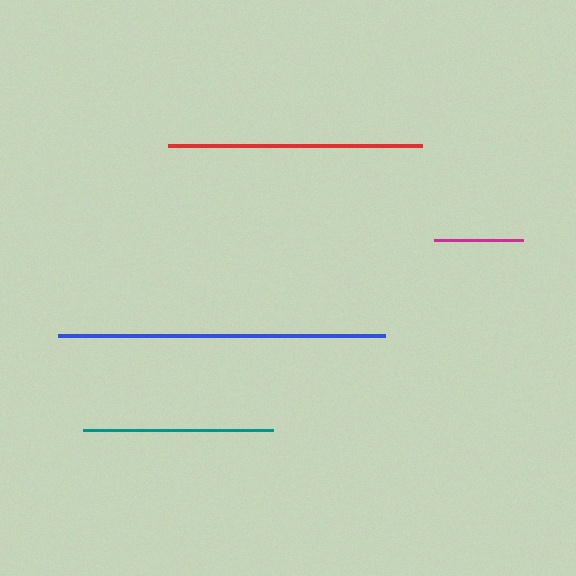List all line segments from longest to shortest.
From longest to shortest: blue, red, teal, magenta.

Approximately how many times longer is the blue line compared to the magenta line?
The blue line is approximately 3.7 times the length of the magenta line.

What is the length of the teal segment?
The teal segment is approximately 189 pixels long.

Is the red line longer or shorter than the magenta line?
The red line is longer than the magenta line.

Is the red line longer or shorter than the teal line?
The red line is longer than the teal line.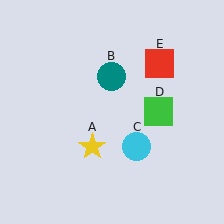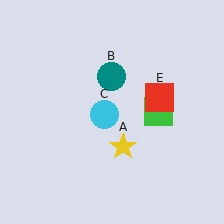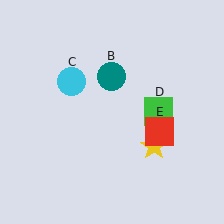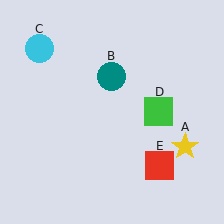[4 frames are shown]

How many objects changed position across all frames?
3 objects changed position: yellow star (object A), cyan circle (object C), red square (object E).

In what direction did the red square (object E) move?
The red square (object E) moved down.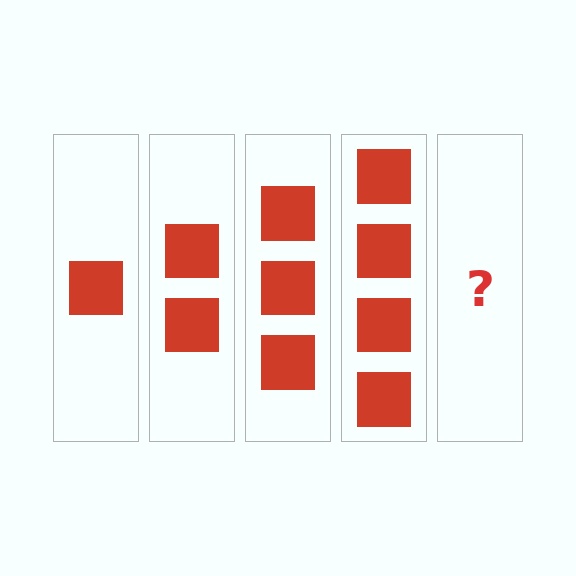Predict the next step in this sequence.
The next step is 5 squares.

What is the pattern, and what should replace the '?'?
The pattern is that each step adds one more square. The '?' should be 5 squares.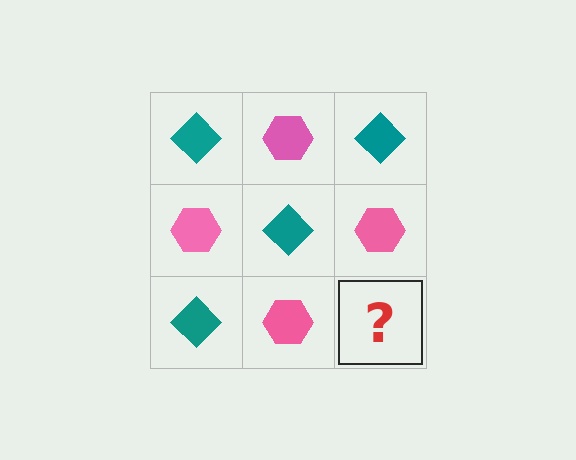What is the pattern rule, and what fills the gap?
The rule is that it alternates teal diamond and pink hexagon in a checkerboard pattern. The gap should be filled with a teal diamond.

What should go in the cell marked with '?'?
The missing cell should contain a teal diamond.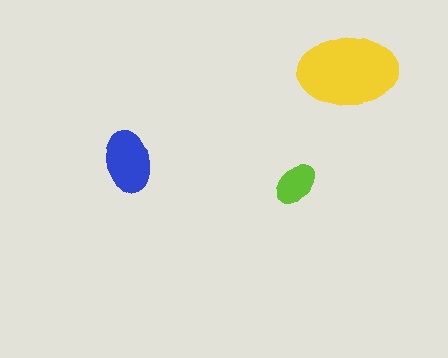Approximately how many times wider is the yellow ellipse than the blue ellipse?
About 1.5 times wider.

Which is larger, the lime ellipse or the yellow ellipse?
The yellow one.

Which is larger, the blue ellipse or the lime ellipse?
The blue one.